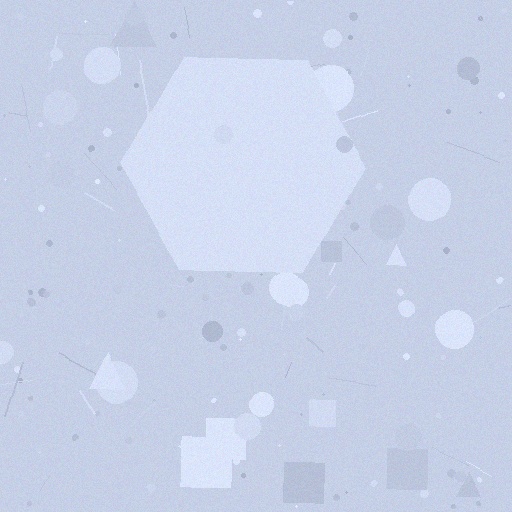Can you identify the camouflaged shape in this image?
The camouflaged shape is a hexagon.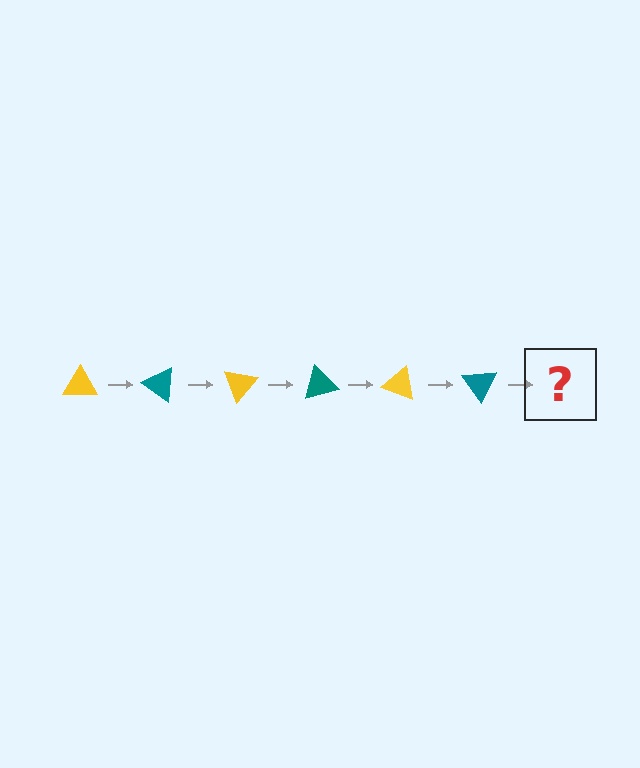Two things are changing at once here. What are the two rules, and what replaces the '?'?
The two rules are that it rotates 35 degrees each step and the color cycles through yellow and teal. The '?' should be a yellow triangle, rotated 210 degrees from the start.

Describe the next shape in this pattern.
It should be a yellow triangle, rotated 210 degrees from the start.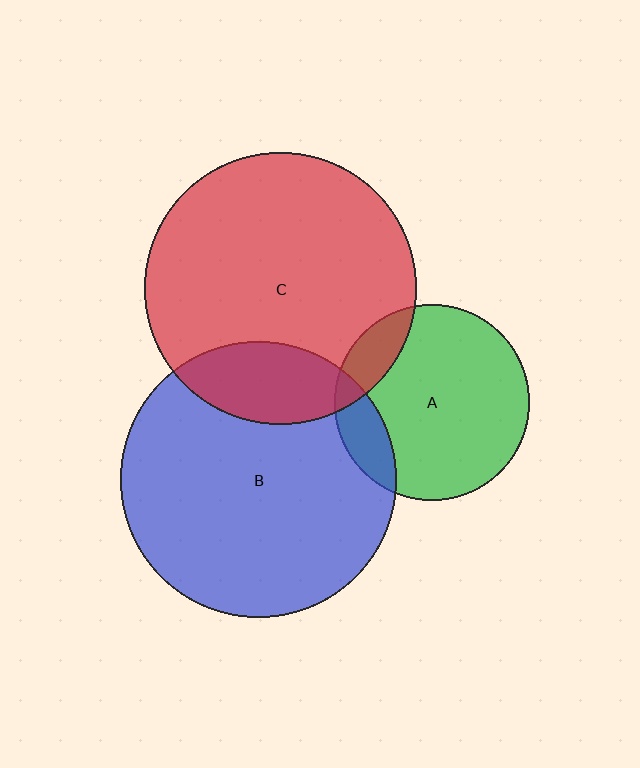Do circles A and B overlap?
Yes.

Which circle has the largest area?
Circle B (blue).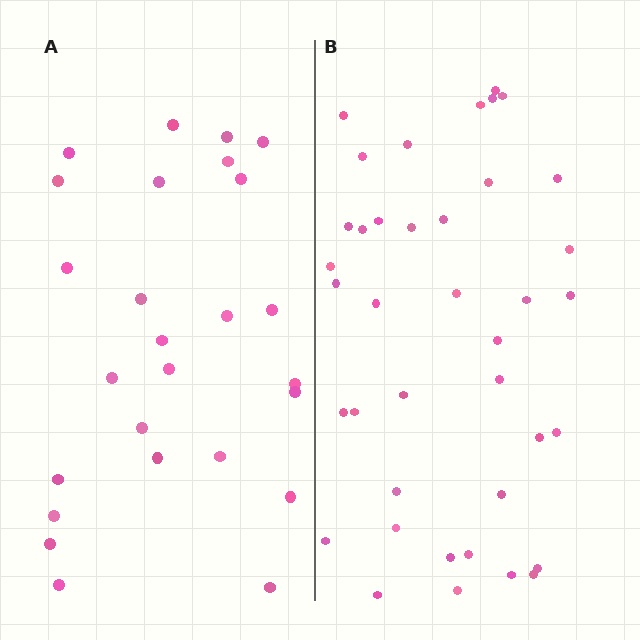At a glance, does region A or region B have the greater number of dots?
Region B (the right region) has more dots.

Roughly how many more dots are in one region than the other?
Region B has approximately 15 more dots than region A.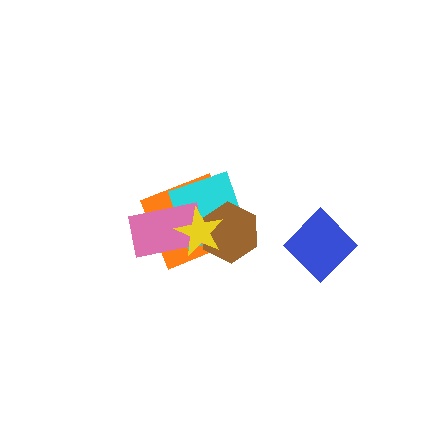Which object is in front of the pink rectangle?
The yellow star is in front of the pink rectangle.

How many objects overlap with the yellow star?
4 objects overlap with the yellow star.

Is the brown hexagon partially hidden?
Yes, it is partially covered by another shape.